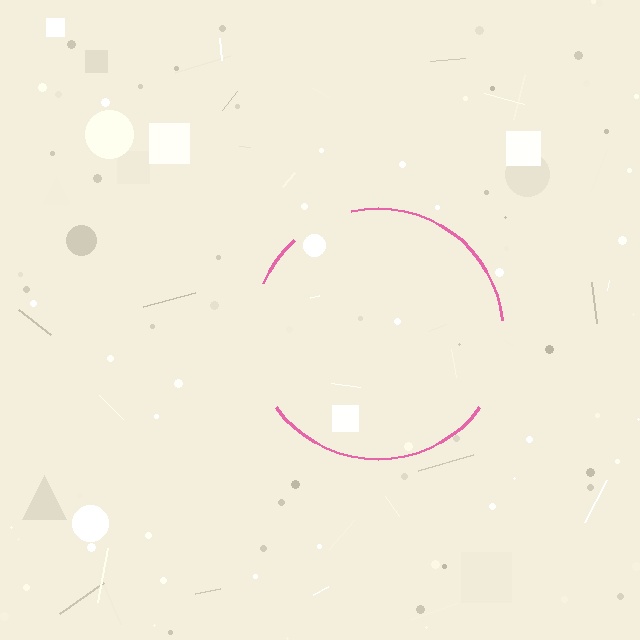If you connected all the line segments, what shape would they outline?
They would outline a circle.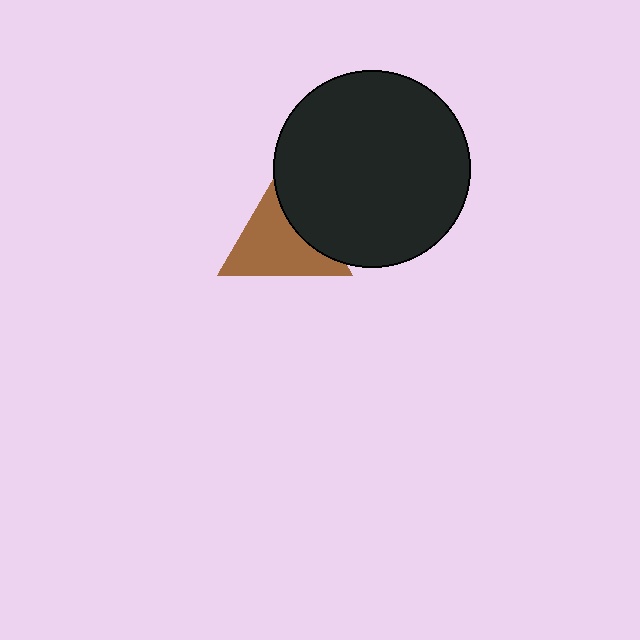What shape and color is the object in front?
The object in front is a black circle.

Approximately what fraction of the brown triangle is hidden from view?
Roughly 33% of the brown triangle is hidden behind the black circle.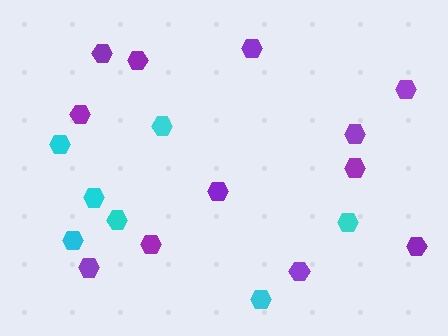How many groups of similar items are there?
There are 2 groups: one group of purple hexagons (12) and one group of cyan hexagons (7).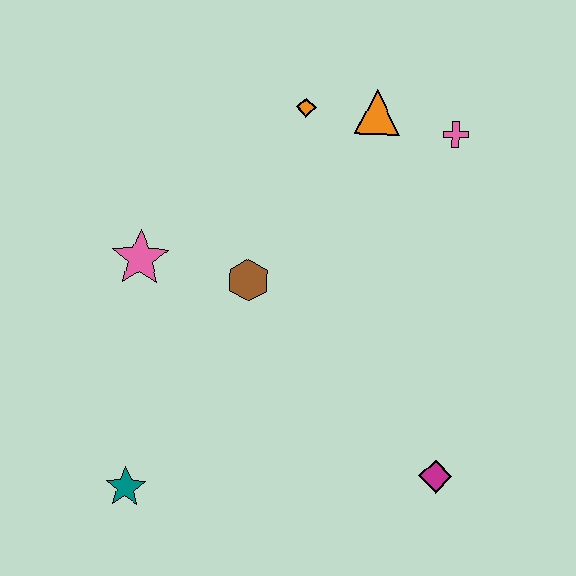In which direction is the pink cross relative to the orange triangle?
The pink cross is to the right of the orange triangle.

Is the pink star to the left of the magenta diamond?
Yes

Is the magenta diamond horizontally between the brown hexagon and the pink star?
No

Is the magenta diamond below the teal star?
No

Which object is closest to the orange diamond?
The orange triangle is closest to the orange diamond.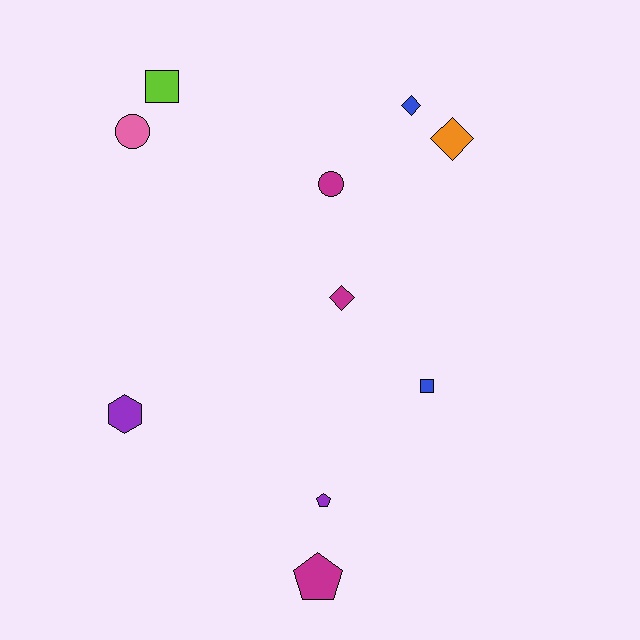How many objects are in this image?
There are 10 objects.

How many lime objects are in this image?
There is 1 lime object.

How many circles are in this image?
There are 2 circles.